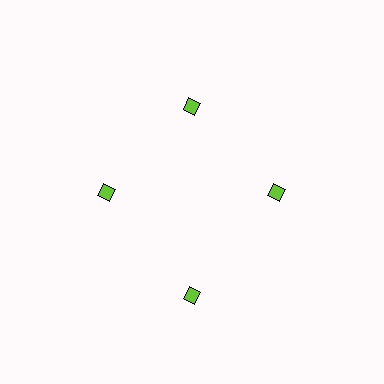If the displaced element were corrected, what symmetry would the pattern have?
It would have 4-fold rotational symmetry — the pattern would map onto itself every 90 degrees.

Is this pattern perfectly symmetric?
No. The 4 lime diamonds are arranged in a ring, but one element near the 6 o'clock position is pushed outward from the center, breaking the 4-fold rotational symmetry.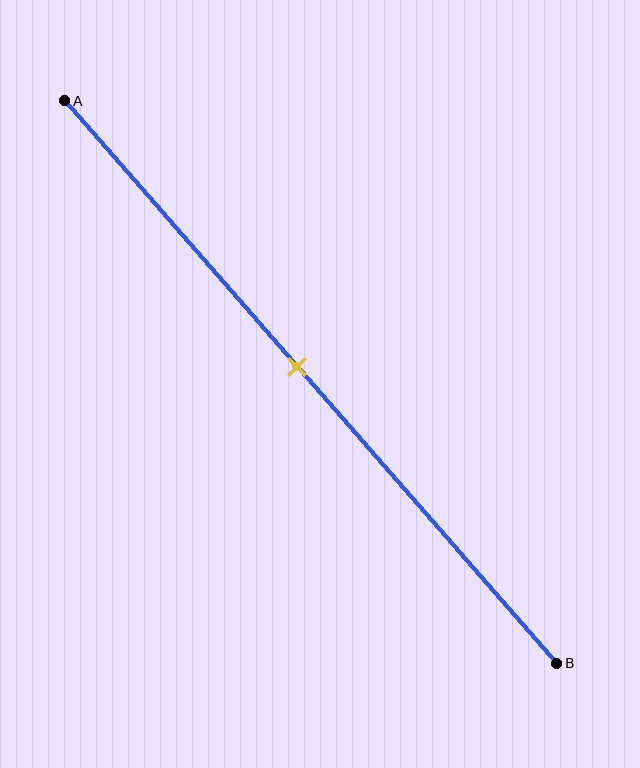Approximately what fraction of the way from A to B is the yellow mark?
The yellow mark is approximately 45% of the way from A to B.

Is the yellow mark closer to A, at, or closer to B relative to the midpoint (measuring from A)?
The yellow mark is approximately at the midpoint of segment AB.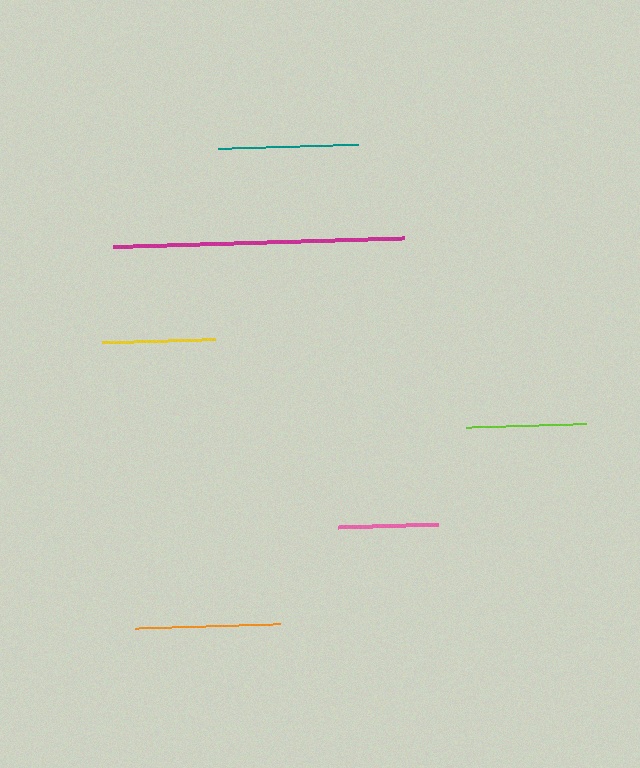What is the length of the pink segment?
The pink segment is approximately 100 pixels long.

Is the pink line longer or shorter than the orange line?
The orange line is longer than the pink line.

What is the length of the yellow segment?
The yellow segment is approximately 112 pixels long.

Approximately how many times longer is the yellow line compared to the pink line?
The yellow line is approximately 1.1 times the length of the pink line.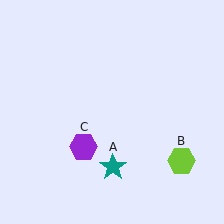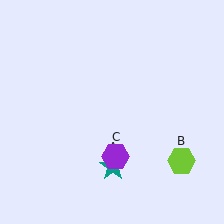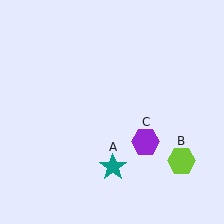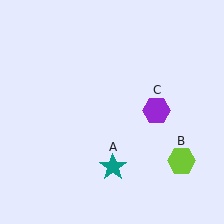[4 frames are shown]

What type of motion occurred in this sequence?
The purple hexagon (object C) rotated counterclockwise around the center of the scene.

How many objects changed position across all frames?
1 object changed position: purple hexagon (object C).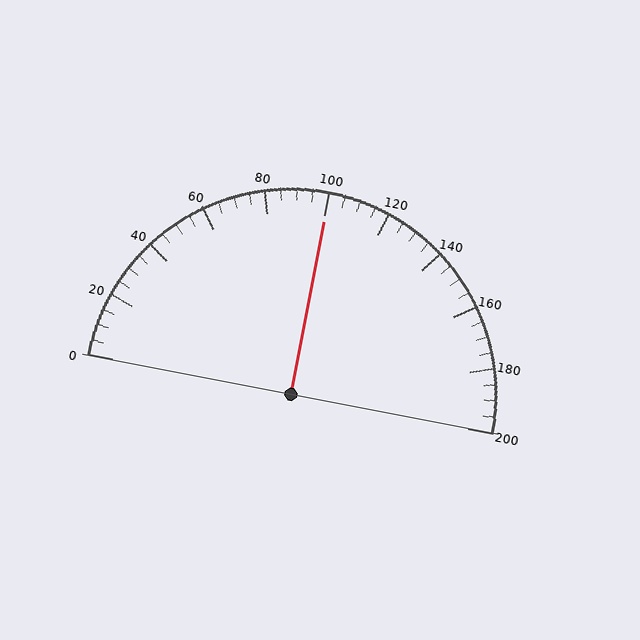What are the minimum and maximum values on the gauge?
The gauge ranges from 0 to 200.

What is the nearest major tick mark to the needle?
The nearest major tick mark is 100.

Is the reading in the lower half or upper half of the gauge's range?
The reading is in the upper half of the range (0 to 200).